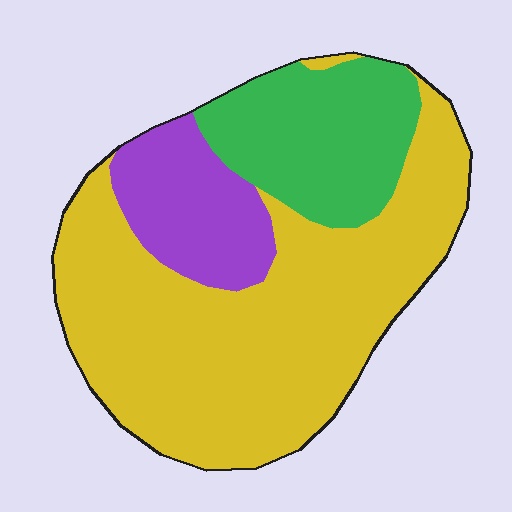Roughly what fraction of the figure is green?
Green takes up about one fifth (1/5) of the figure.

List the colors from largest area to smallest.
From largest to smallest: yellow, green, purple.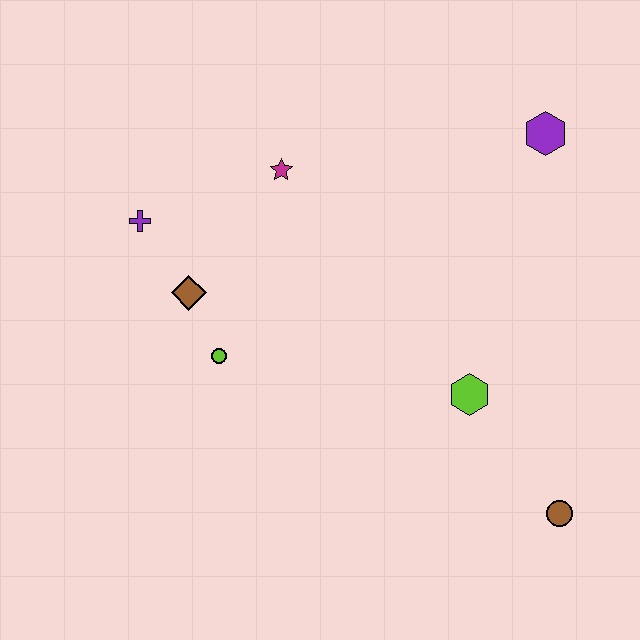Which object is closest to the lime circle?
The brown diamond is closest to the lime circle.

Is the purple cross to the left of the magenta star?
Yes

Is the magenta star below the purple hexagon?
Yes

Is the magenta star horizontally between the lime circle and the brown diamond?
No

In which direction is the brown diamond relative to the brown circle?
The brown diamond is to the left of the brown circle.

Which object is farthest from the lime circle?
The purple hexagon is farthest from the lime circle.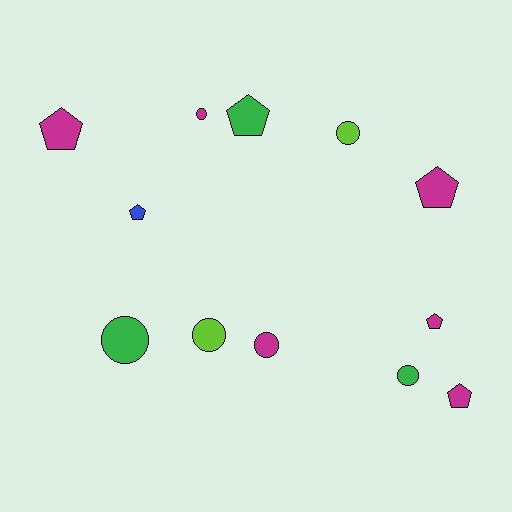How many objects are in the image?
There are 12 objects.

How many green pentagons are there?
There is 1 green pentagon.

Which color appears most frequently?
Magenta, with 6 objects.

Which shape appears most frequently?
Circle, with 6 objects.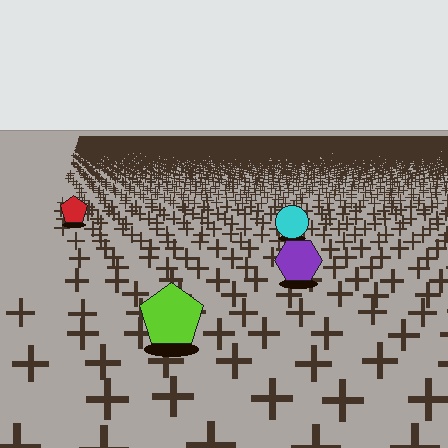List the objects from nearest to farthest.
From nearest to farthest: the lime pentagon, the purple hexagon, the cyan circle, the red pentagon.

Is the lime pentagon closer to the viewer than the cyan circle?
Yes. The lime pentagon is closer — you can tell from the texture gradient: the ground texture is coarser near it.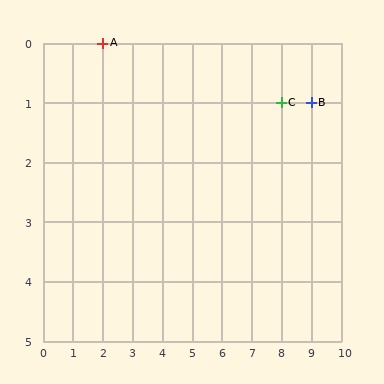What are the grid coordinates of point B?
Point B is at grid coordinates (9, 1).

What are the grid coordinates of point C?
Point C is at grid coordinates (8, 1).